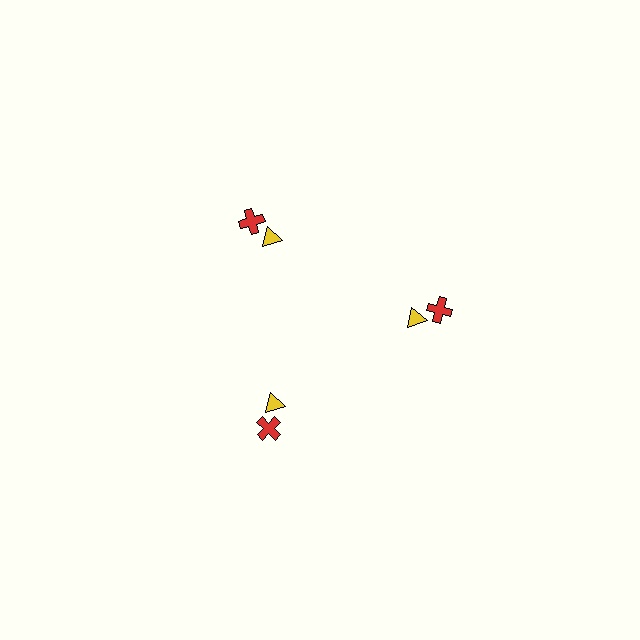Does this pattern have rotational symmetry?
Yes, this pattern has 3-fold rotational symmetry. It looks the same after rotating 120 degrees around the center.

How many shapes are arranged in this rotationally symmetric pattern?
There are 6 shapes, arranged in 3 groups of 2.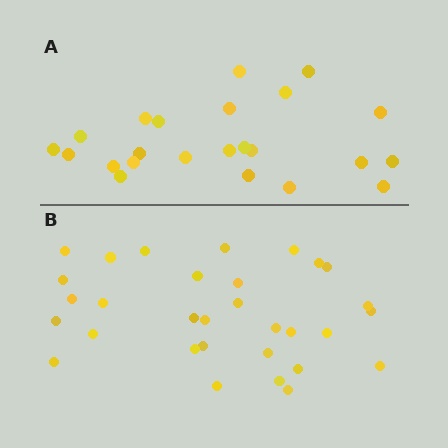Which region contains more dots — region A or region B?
Region B (the bottom region) has more dots.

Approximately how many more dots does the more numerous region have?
Region B has roughly 8 or so more dots than region A.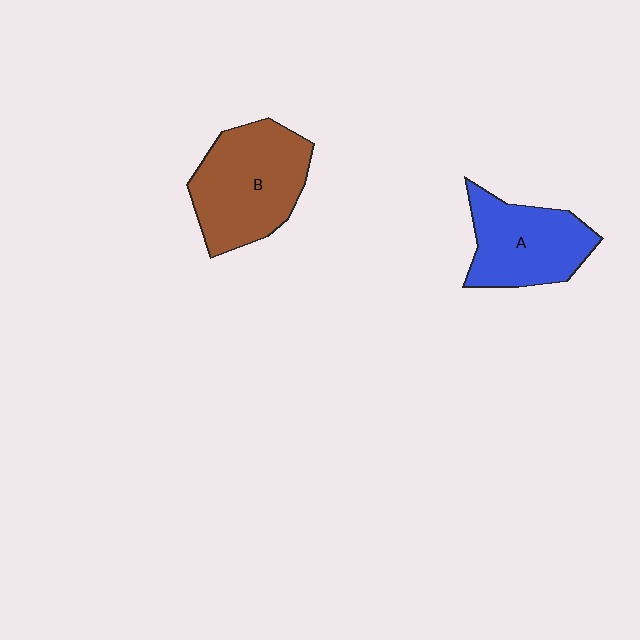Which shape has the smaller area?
Shape A (blue).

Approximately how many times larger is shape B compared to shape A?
Approximately 1.2 times.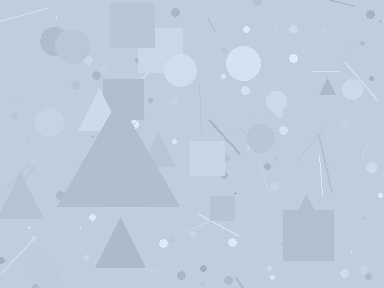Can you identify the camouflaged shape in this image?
The camouflaged shape is a triangle.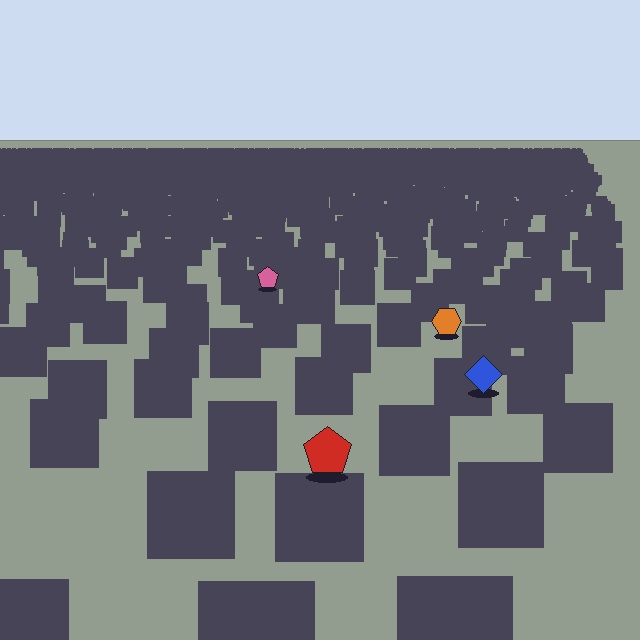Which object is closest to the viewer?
The red pentagon is closest. The texture marks near it are larger and more spread out.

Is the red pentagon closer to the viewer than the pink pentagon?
Yes. The red pentagon is closer — you can tell from the texture gradient: the ground texture is coarser near it.